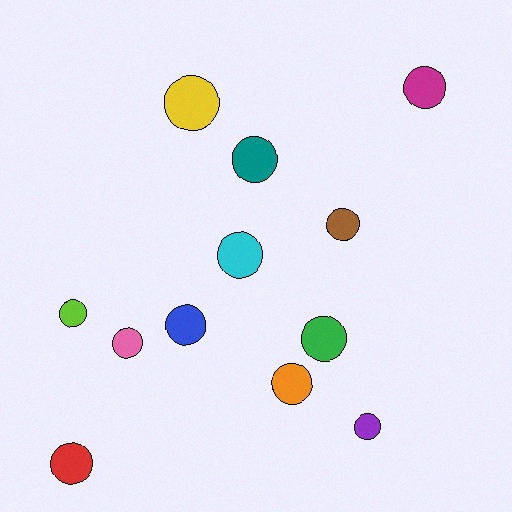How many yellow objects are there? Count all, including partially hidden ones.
There is 1 yellow object.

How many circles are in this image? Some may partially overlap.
There are 12 circles.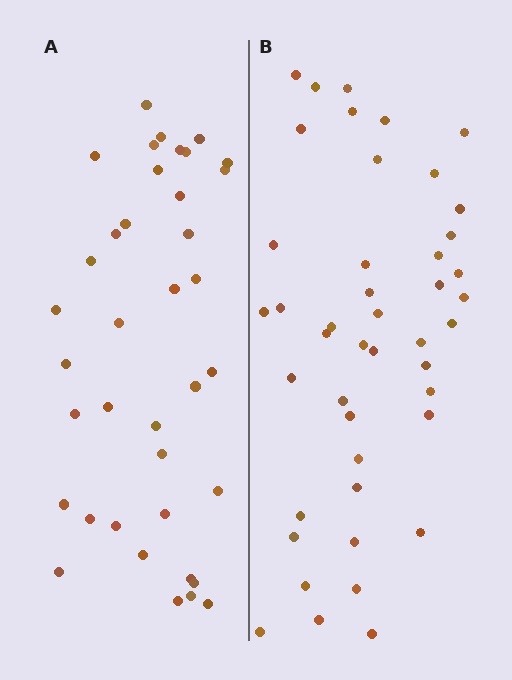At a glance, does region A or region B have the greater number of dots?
Region B (the right region) has more dots.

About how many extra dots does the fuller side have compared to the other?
Region B has about 6 more dots than region A.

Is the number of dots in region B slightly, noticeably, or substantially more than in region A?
Region B has only slightly more — the two regions are fairly close. The ratio is roughly 1.2 to 1.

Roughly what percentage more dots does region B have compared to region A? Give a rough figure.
About 15% more.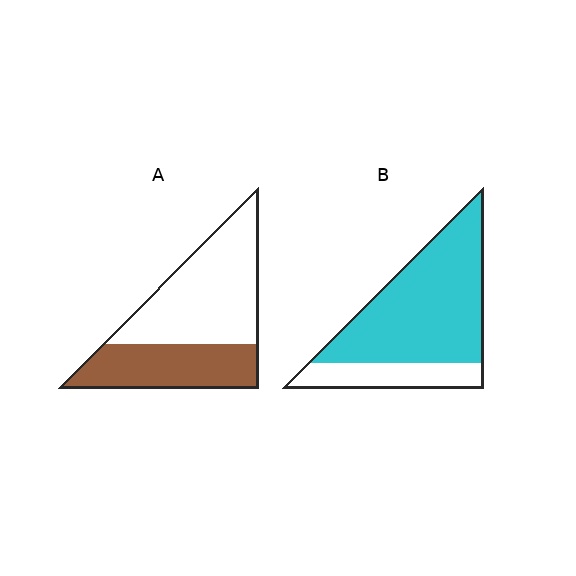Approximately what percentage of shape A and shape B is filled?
A is approximately 40% and B is approximately 75%.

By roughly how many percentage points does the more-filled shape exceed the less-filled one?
By roughly 35 percentage points (B over A).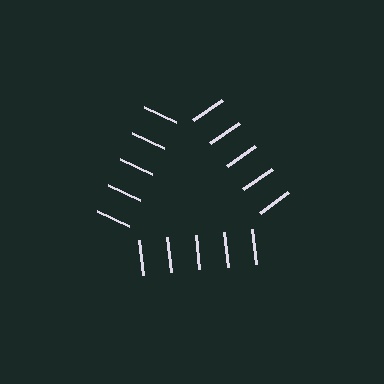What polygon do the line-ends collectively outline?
An illusory triangle — the line segments terminate on its edges but no continuous stroke is drawn.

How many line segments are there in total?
15 — 5 along each of the 3 edges.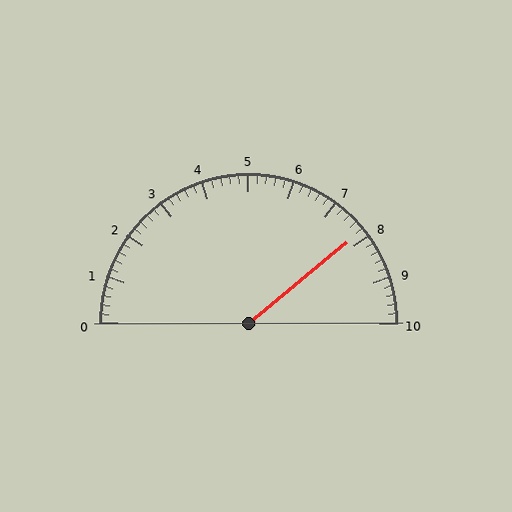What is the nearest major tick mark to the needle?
The nearest major tick mark is 8.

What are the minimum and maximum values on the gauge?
The gauge ranges from 0 to 10.